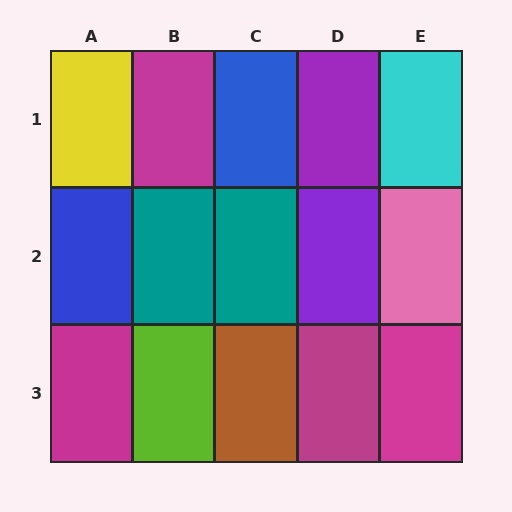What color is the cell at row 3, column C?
Brown.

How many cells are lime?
1 cell is lime.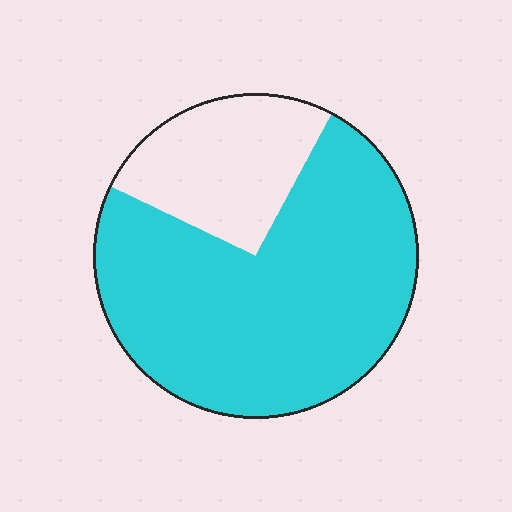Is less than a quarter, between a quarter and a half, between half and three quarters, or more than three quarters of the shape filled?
Between half and three quarters.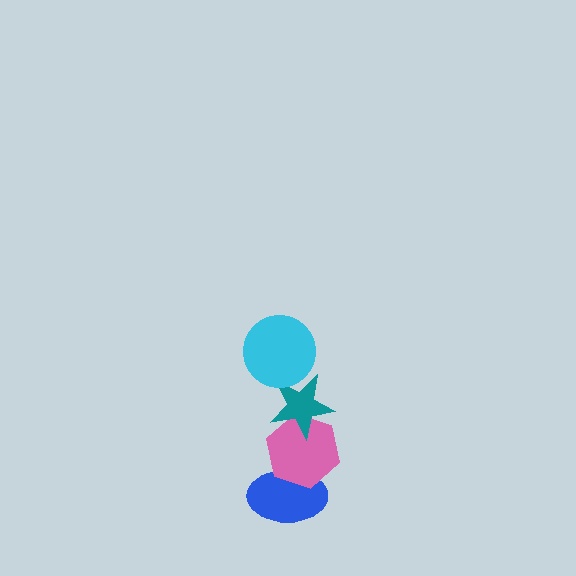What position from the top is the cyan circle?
The cyan circle is 1st from the top.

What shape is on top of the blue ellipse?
The pink hexagon is on top of the blue ellipse.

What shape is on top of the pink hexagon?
The teal star is on top of the pink hexagon.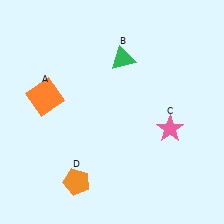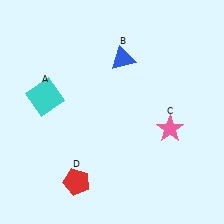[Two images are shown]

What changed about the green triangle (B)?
In Image 1, B is green. In Image 2, it changed to blue.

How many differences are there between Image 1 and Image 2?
There are 3 differences between the two images.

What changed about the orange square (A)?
In Image 1, A is orange. In Image 2, it changed to cyan.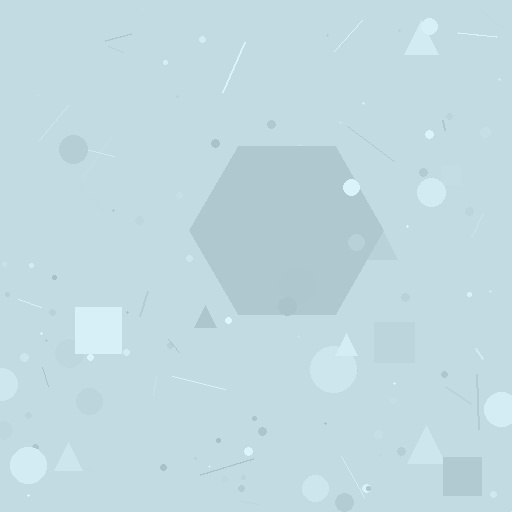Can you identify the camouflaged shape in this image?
The camouflaged shape is a hexagon.